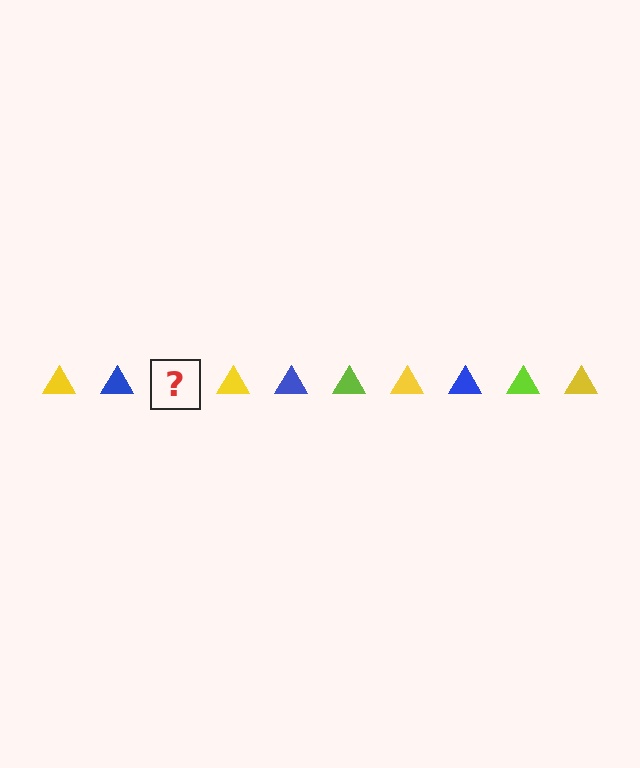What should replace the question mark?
The question mark should be replaced with a lime triangle.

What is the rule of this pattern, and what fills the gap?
The rule is that the pattern cycles through yellow, blue, lime triangles. The gap should be filled with a lime triangle.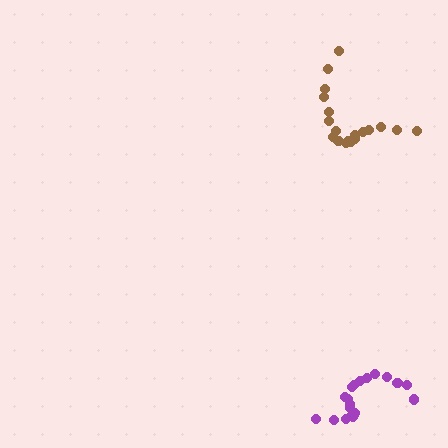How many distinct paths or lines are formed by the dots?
There are 2 distinct paths.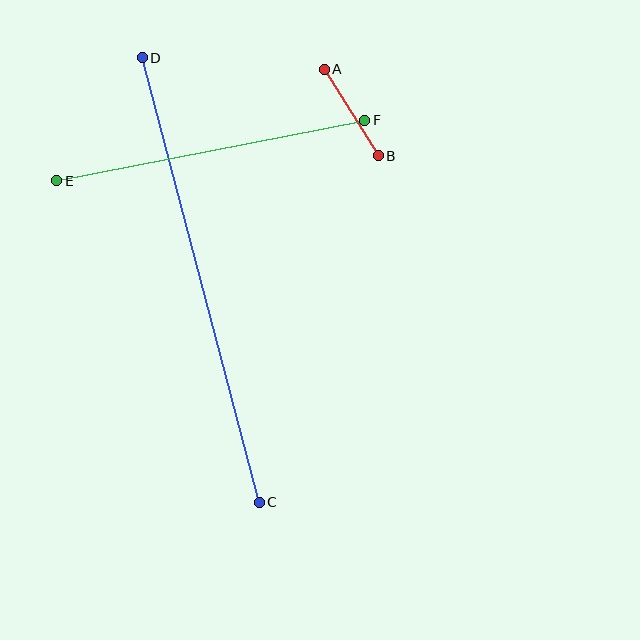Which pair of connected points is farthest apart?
Points C and D are farthest apart.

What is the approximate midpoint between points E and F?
The midpoint is at approximately (211, 151) pixels.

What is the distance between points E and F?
The distance is approximately 314 pixels.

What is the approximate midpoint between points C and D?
The midpoint is at approximately (201, 280) pixels.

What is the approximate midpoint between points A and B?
The midpoint is at approximately (351, 113) pixels.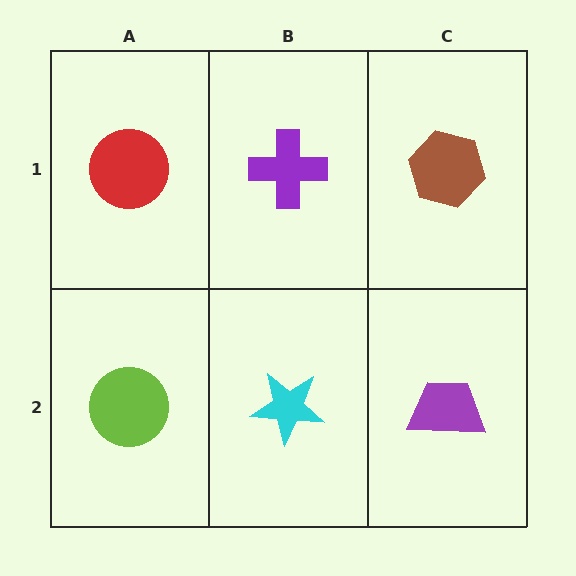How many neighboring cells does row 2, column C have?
2.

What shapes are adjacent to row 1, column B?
A cyan star (row 2, column B), a red circle (row 1, column A), a brown hexagon (row 1, column C).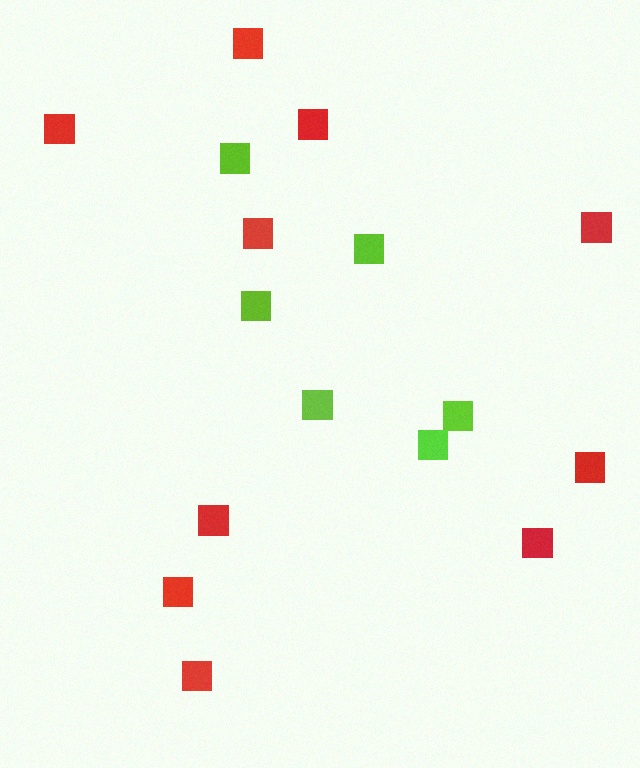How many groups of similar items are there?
There are 2 groups: one group of lime squares (6) and one group of red squares (10).